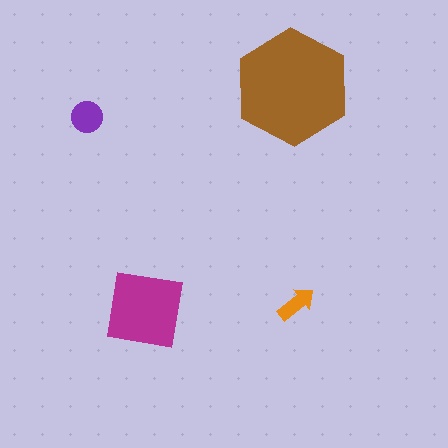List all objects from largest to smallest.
The brown hexagon, the magenta square, the purple circle, the orange arrow.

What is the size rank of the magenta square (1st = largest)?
2nd.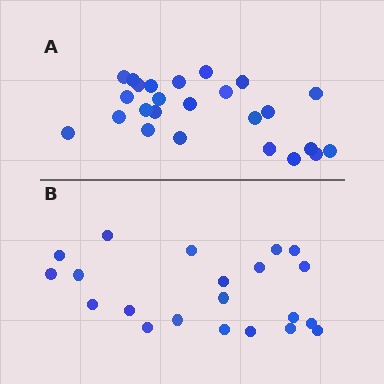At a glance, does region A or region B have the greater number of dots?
Region A (the top region) has more dots.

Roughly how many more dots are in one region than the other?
Region A has about 4 more dots than region B.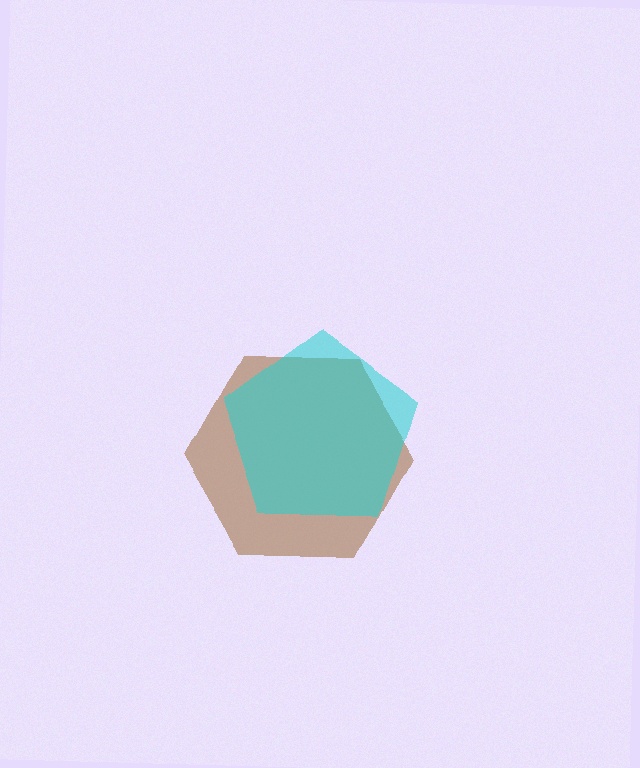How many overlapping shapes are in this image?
There are 2 overlapping shapes in the image.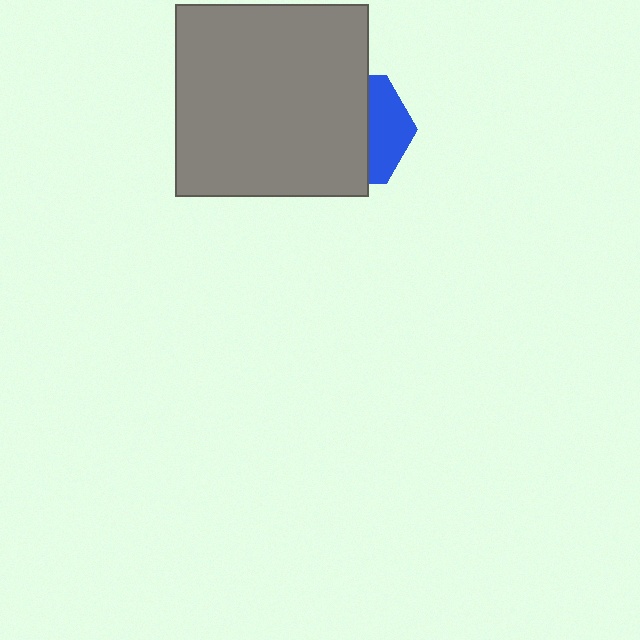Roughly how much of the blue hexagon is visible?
A small part of it is visible (roughly 35%).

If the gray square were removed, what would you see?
You would see the complete blue hexagon.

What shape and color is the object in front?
The object in front is a gray square.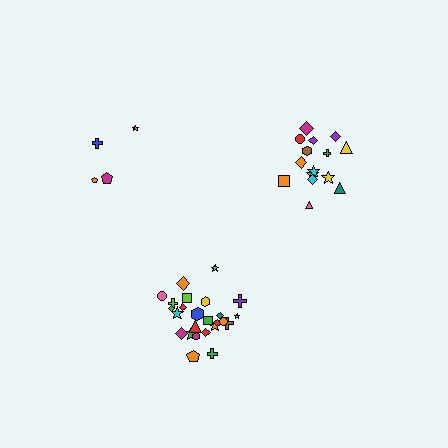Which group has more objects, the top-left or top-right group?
The top-right group.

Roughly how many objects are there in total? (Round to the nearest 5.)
Roughly 45 objects in total.